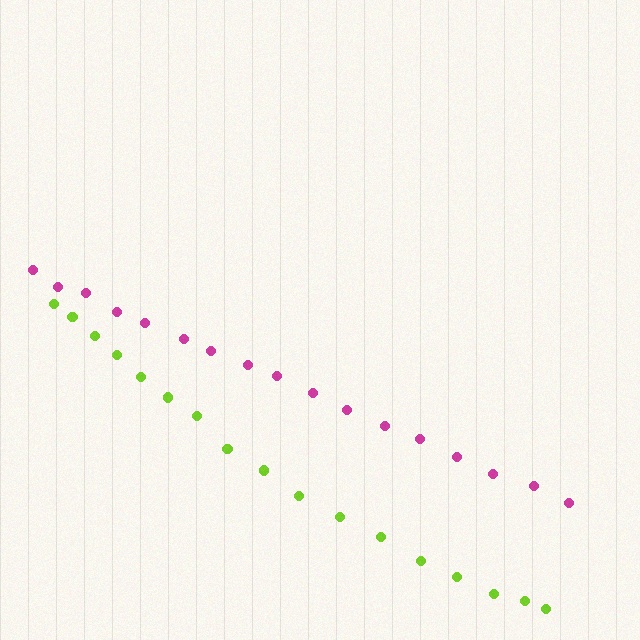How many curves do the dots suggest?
There are 2 distinct paths.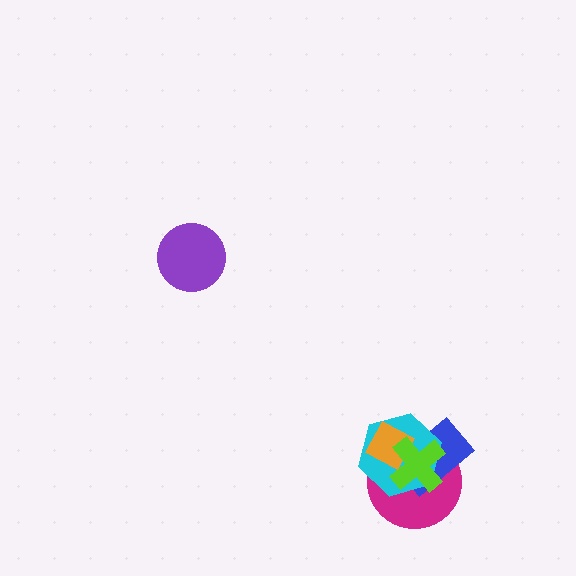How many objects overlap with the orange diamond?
4 objects overlap with the orange diamond.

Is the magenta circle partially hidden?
Yes, it is partially covered by another shape.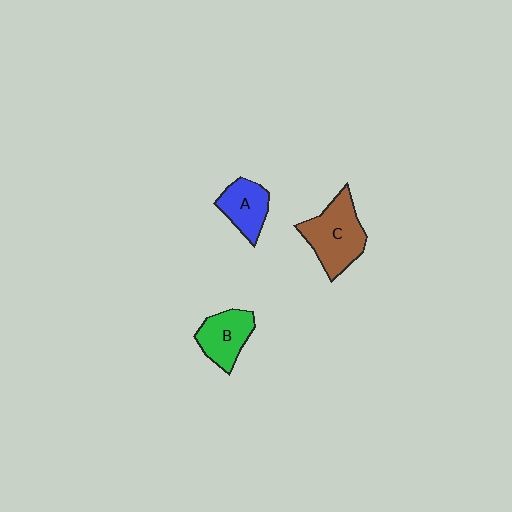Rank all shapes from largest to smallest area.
From largest to smallest: C (brown), B (green), A (blue).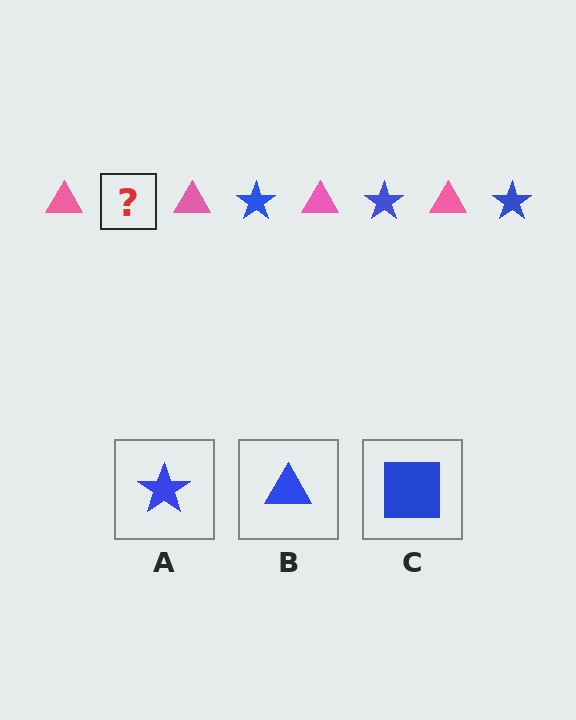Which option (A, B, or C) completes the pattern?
A.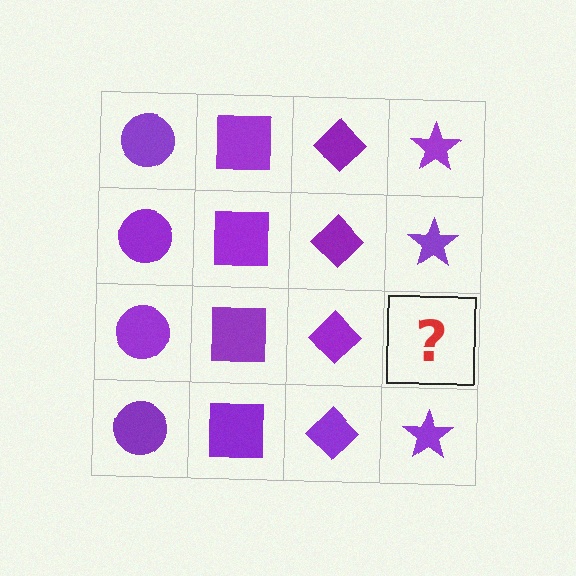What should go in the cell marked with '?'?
The missing cell should contain a purple star.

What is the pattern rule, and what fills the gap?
The rule is that each column has a consistent shape. The gap should be filled with a purple star.